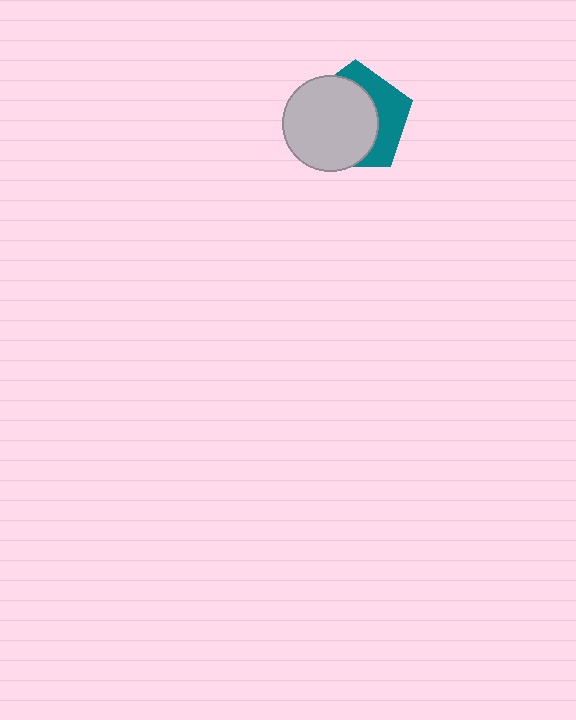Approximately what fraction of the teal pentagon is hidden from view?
Roughly 63% of the teal pentagon is hidden behind the light gray circle.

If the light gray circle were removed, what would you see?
You would see the complete teal pentagon.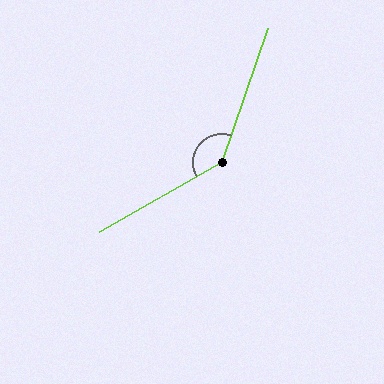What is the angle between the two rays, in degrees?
Approximately 139 degrees.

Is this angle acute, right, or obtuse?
It is obtuse.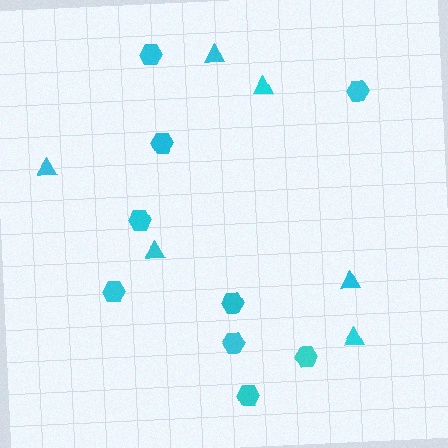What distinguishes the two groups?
There are 2 groups: one group of hexagons (9) and one group of triangles (6).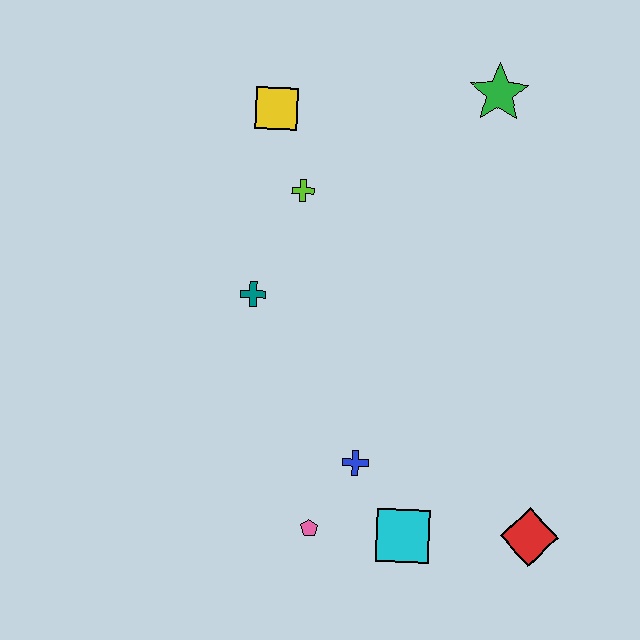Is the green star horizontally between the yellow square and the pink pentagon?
No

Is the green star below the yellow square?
No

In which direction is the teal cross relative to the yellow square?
The teal cross is below the yellow square.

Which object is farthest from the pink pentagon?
The green star is farthest from the pink pentagon.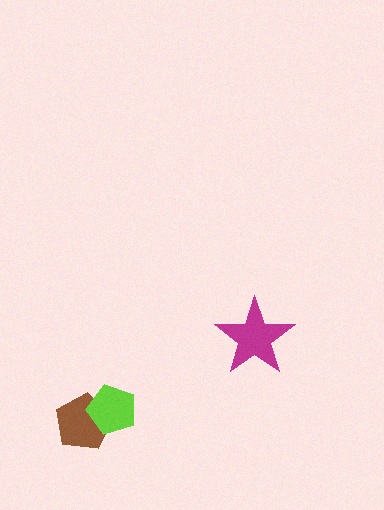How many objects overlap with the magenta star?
0 objects overlap with the magenta star.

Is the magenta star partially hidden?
No, no other shape covers it.